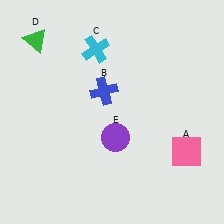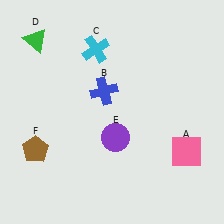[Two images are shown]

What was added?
A brown pentagon (F) was added in Image 2.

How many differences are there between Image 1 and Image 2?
There is 1 difference between the two images.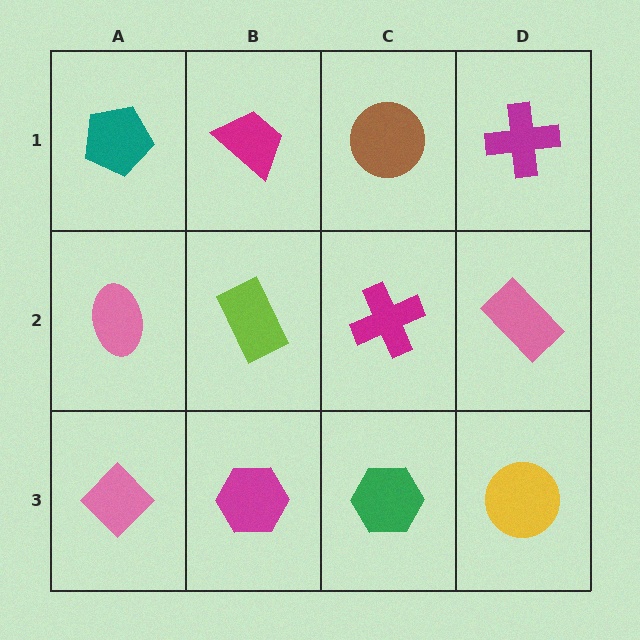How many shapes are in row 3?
4 shapes.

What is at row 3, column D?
A yellow circle.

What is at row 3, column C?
A green hexagon.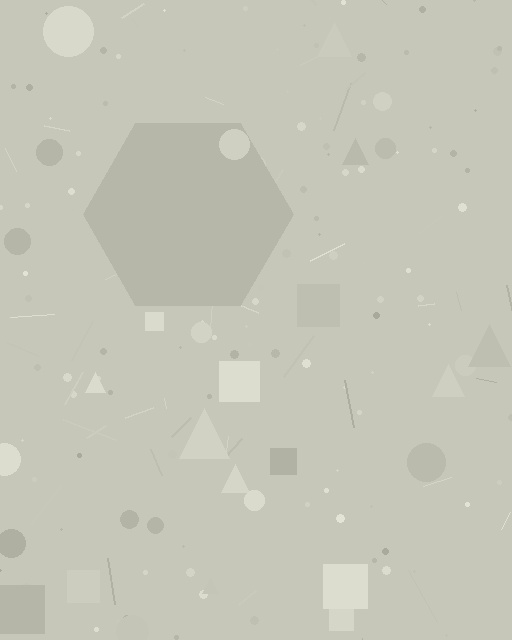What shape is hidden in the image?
A hexagon is hidden in the image.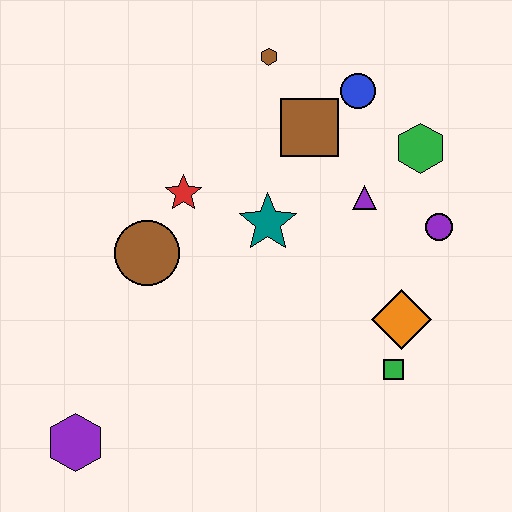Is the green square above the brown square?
No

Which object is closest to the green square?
The orange diamond is closest to the green square.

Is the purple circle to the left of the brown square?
No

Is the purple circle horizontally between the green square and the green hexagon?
No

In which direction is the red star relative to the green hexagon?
The red star is to the left of the green hexagon.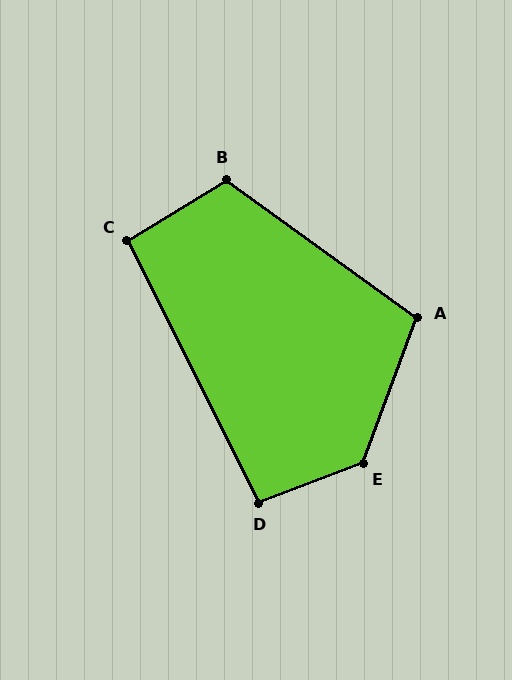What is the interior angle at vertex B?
Approximately 113 degrees (obtuse).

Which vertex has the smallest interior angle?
C, at approximately 95 degrees.